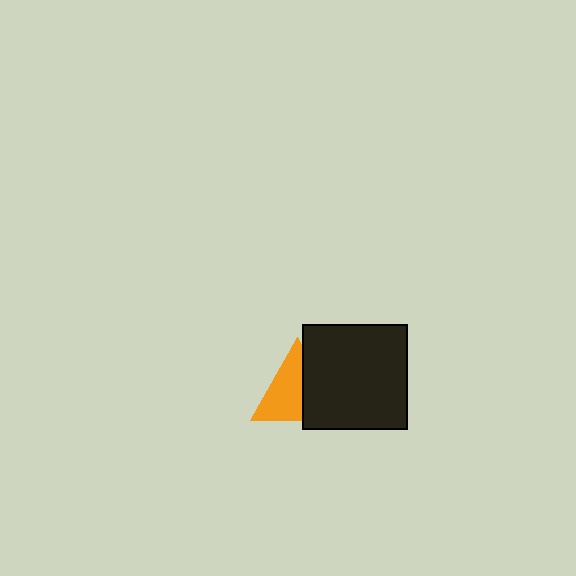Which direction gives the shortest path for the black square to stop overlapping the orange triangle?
Moving right gives the shortest separation.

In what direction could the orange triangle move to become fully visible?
The orange triangle could move left. That would shift it out from behind the black square entirely.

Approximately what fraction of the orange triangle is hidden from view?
Roughly 43% of the orange triangle is hidden behind the black square.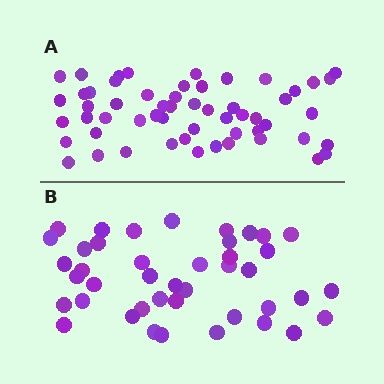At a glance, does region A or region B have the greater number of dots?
Region A (the top region) has more dots.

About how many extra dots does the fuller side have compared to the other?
Region A has approximately 15 more dots than region B.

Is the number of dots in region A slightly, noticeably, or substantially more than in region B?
Region A has noticeably more, but not dramatically so. The ratio is roughly 1.3 to 1.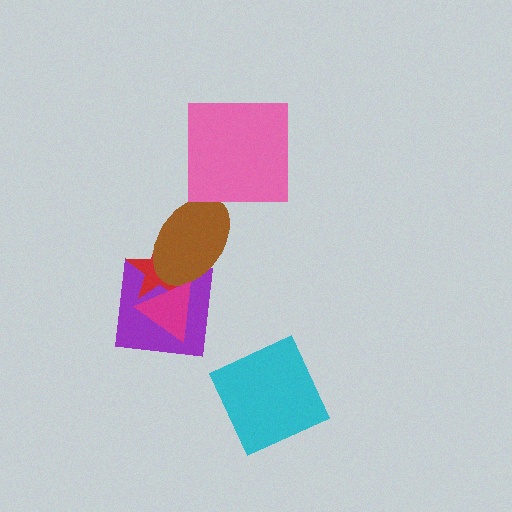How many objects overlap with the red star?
3 objects overlap with the red star.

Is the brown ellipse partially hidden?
Yes, it is partially covered by another shape.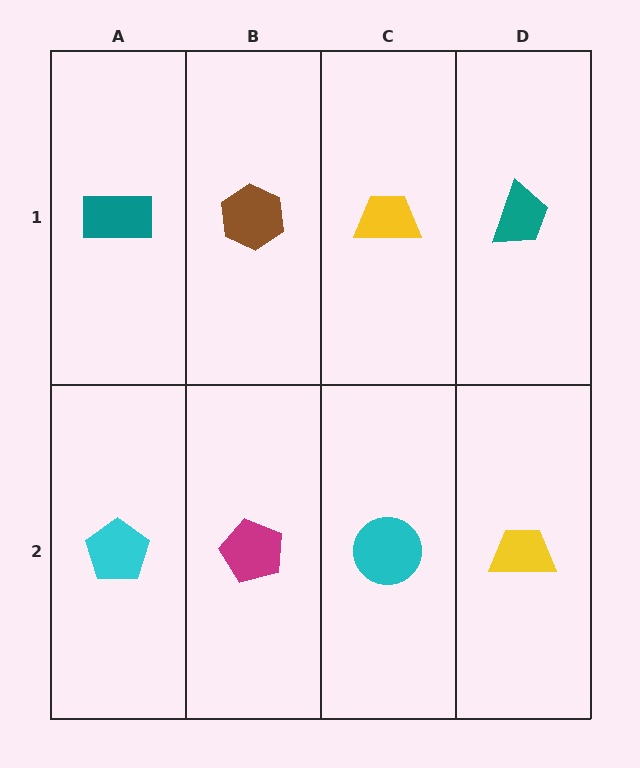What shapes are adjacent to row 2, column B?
A brown hexagon (row 1, column B), a cyan pentagon (row 2, column A), a cyan circle (row 2, column C).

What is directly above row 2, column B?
A brown hexagon.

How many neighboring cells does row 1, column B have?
3.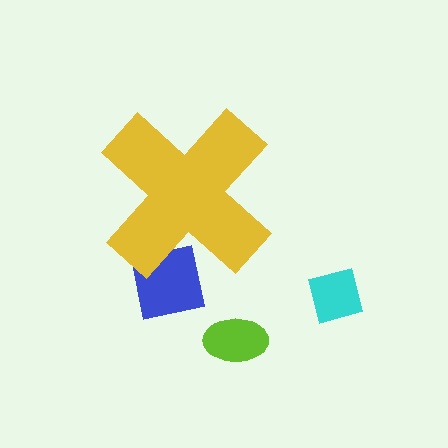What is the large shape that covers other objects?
A yellow cross.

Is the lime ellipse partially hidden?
No, the lime ellipse is fully visible.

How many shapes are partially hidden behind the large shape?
1 shape is partially hidden.